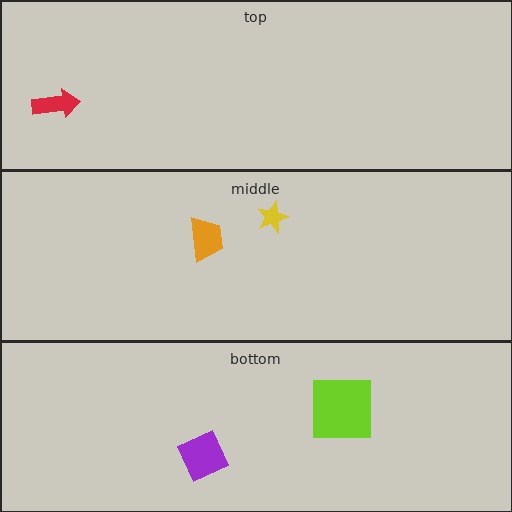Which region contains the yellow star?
The middle region.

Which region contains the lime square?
The bottom region.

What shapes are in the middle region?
The orange trapezoid, the yellow star.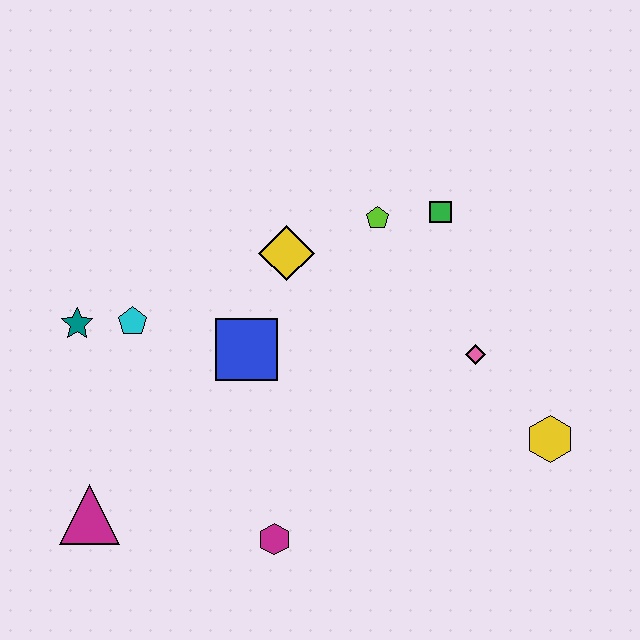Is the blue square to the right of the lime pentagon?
No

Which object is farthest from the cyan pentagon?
The yellow hexagon is farthest from the cyan pentagon.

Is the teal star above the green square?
No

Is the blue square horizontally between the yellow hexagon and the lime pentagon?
No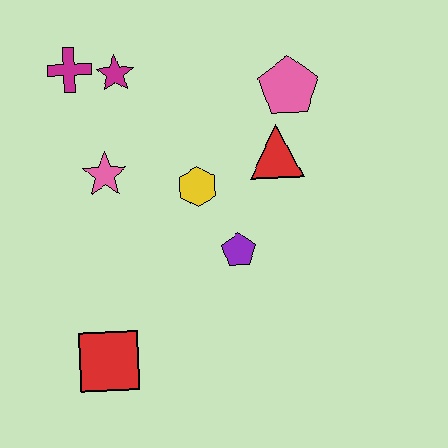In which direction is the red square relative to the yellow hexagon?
The red square is below the yellow hexagon.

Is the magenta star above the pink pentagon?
Yes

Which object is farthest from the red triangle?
The red square is farthest from the red triangle.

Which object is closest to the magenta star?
The magenta cross is closest to the magenta star.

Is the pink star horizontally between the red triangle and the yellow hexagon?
No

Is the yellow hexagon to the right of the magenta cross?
Yes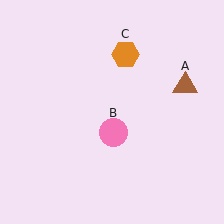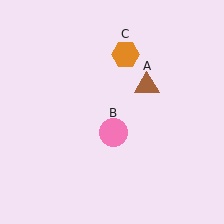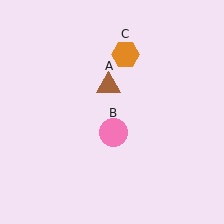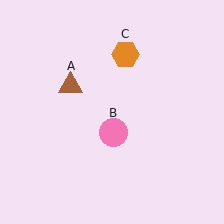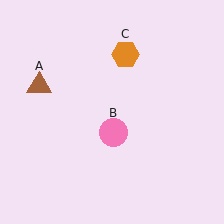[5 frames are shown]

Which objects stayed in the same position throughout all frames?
Pink circle (object B) and orange hexagon (object C) remained stationary.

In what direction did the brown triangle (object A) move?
The brown triangle (object A) moved left.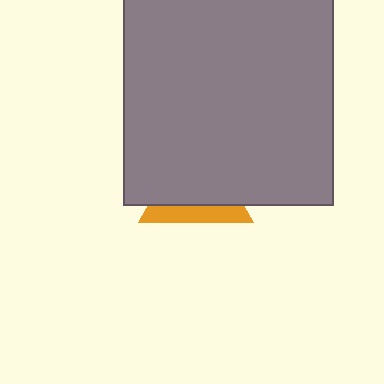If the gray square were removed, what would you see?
You would see the complete orange triangle.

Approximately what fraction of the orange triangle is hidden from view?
Roughly 68% of the orange triangle is hidden behind the gray square.